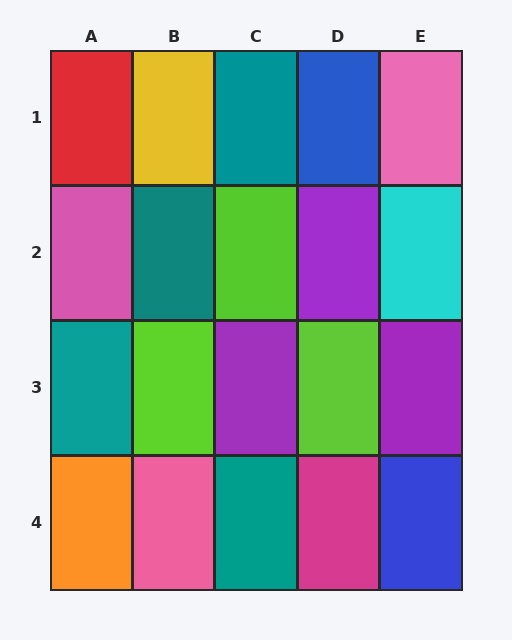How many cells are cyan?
1 cell is cyan.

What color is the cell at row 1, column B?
Yellow.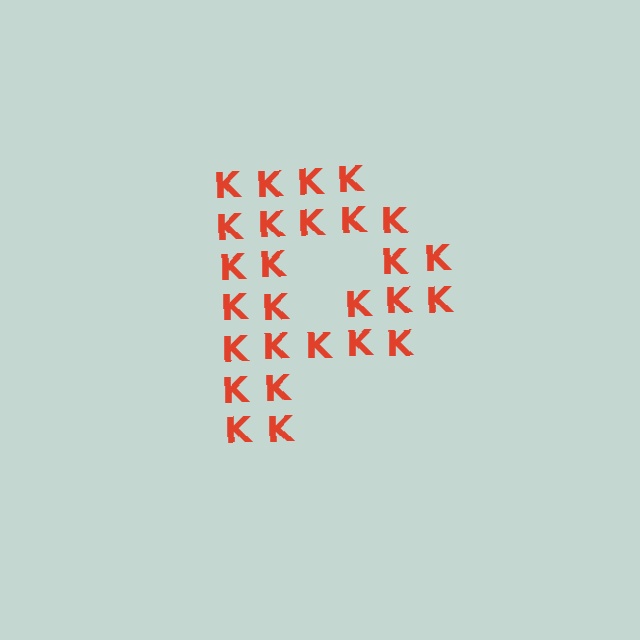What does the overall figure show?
The overall figure shows the letter P.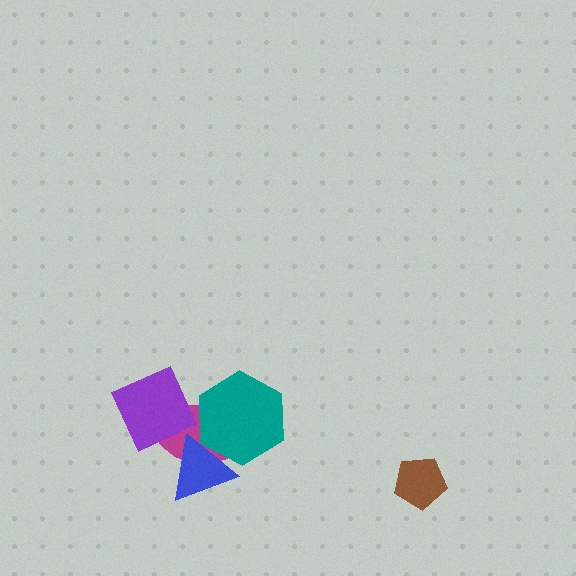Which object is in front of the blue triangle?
The teal hexagon is in front of the blue triangle.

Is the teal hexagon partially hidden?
No, no other shape covers it.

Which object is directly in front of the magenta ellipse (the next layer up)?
The blue triangle is directly in front of the magenta ellipse.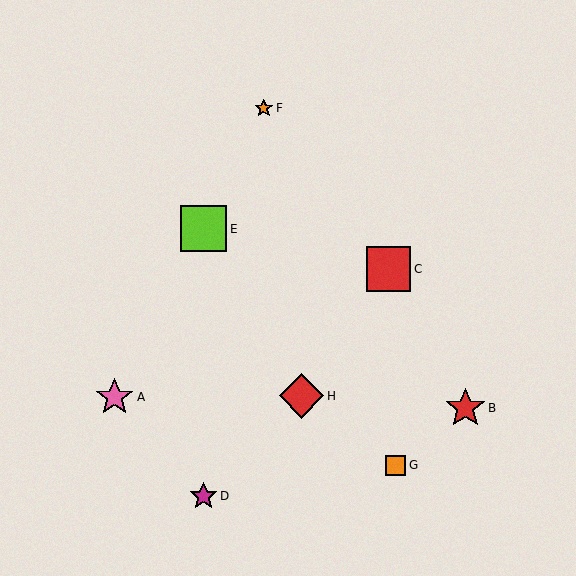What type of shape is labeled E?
Shape E is a lime square.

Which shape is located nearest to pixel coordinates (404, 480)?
The orange square (labeled G) at (396, 465) is nearest to that location.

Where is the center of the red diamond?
The center of the red diamond is at (302, 396).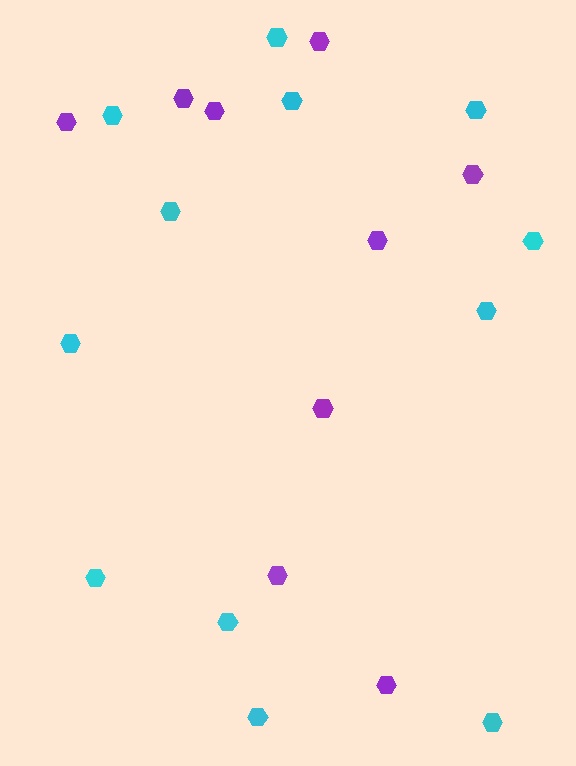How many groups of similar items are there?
There are 2 groups: one group of cyan hexagons (12) and one group of purple hexagons (9).